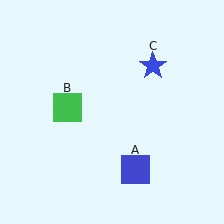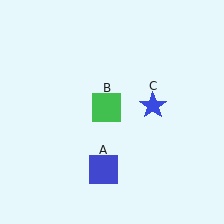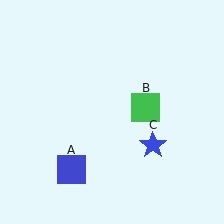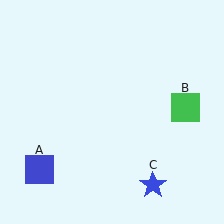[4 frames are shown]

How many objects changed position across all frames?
3 objects changed position: blue square (object A), green square (object B), blue star (object C).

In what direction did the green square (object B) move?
The green square (object B) moved right.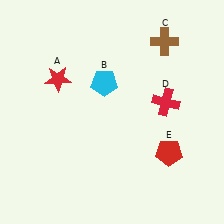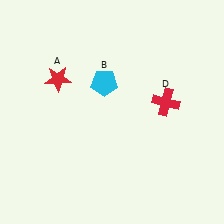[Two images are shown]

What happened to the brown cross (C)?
The brown cross (C) was removed in Image 2. It was in the top-right area of Image 1.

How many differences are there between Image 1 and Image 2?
There are 2 differences between the two images.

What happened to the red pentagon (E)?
The red pentagon (E) was removed in Image 2. It was in the bottom-right area of Image 1.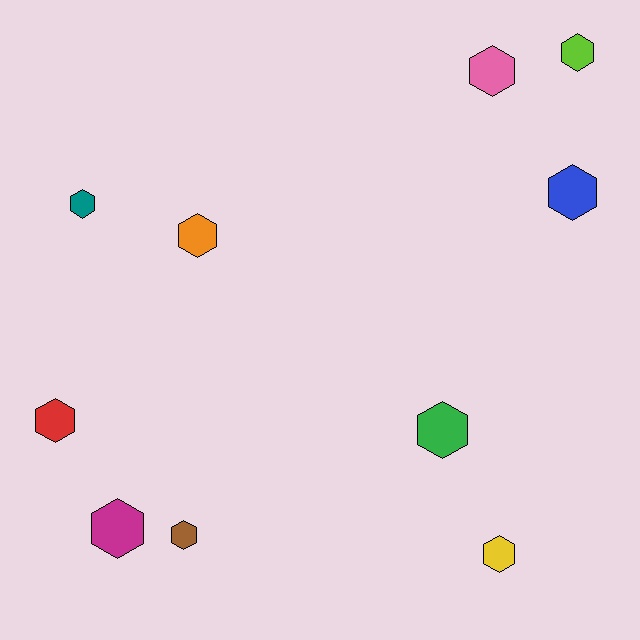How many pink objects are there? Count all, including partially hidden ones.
There is 1 pink object.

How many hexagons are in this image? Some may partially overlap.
There are 10 hexagons.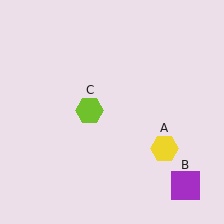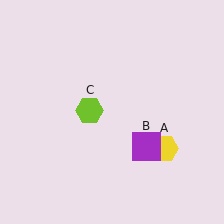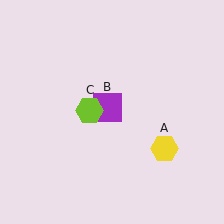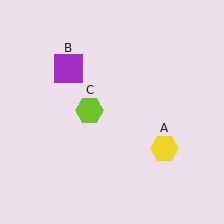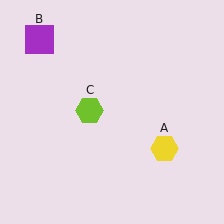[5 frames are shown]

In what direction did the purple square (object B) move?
The purple square (object B) moved up and to the left.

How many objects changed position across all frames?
1 object changed position: purple square (object B).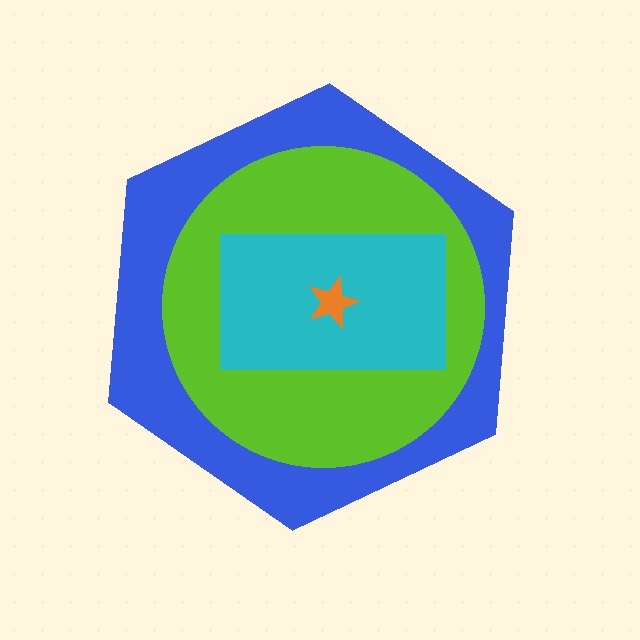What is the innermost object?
The orange star.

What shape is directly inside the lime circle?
The cyan rectangle.